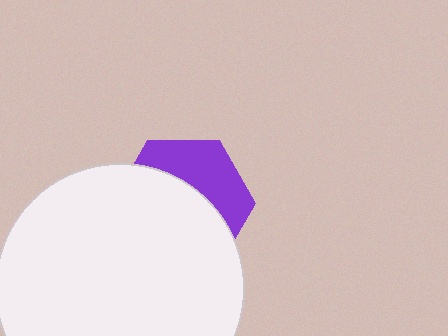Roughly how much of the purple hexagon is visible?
A small part of it is visible (roughly 38%).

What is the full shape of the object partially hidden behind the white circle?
The partially hidden object is a purple hexagon.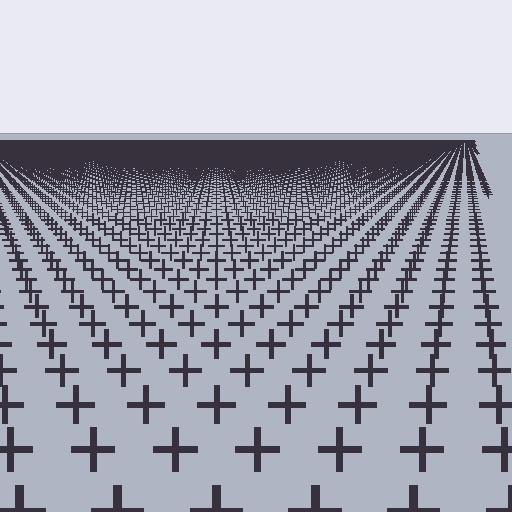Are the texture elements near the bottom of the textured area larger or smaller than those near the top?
Larger. Near the bottom, elements are closer to the viewer and appear at a bigger on-screen size.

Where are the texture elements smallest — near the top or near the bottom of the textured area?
Near the top.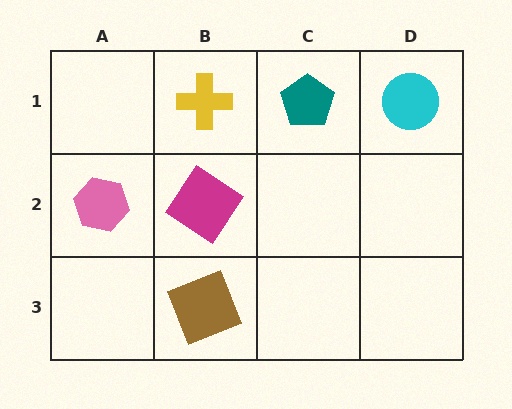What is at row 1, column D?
A cyan circle.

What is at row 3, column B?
A brown square.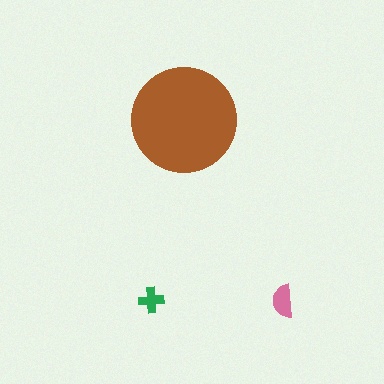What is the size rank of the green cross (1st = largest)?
3rd.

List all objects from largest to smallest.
The brown circle, the pink semicircle, the green cross.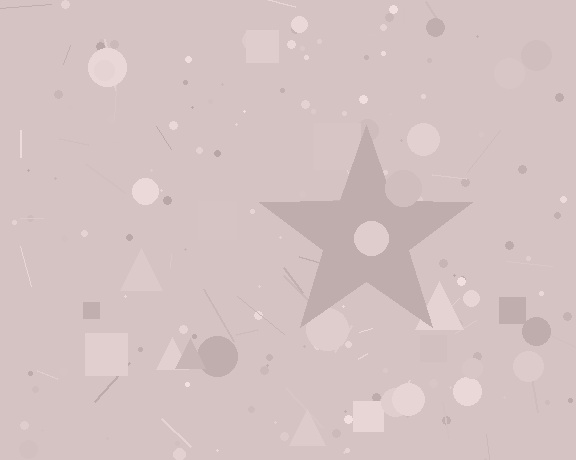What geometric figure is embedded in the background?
A star is embedded in the background.